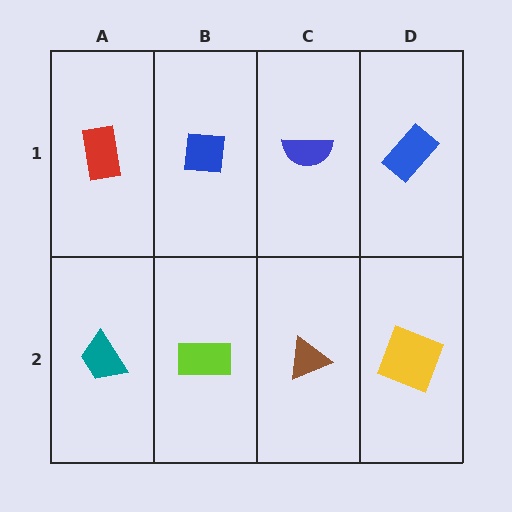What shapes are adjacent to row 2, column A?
A red rectangle (row 1, column A), a lime rectangle (row 2, column B).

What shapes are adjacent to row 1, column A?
A teal trapezoid (row 2, column A), a blue square (row 1, column B).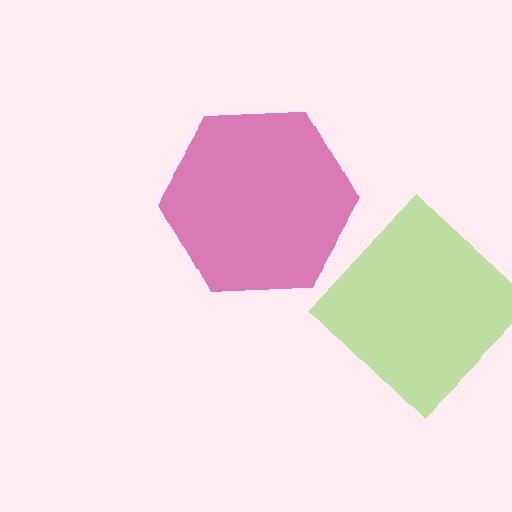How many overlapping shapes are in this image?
There are 2 overlapping shapes in the image.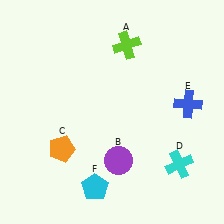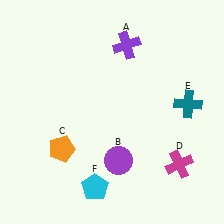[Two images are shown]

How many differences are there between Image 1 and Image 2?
There are 3 differences between the two images.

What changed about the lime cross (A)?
In Image 1, A is lime. In Image 2, it changed to purple.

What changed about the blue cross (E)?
In Image 1, E is blue. In Image 2, it changed to teal.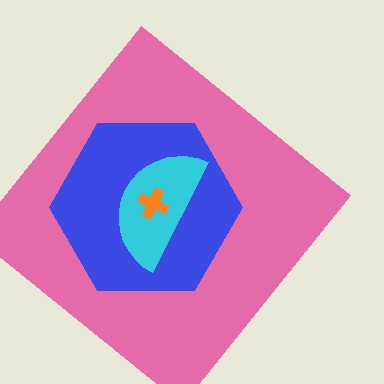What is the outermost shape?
The pink diamond.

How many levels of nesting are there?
4.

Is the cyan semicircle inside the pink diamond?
Yes.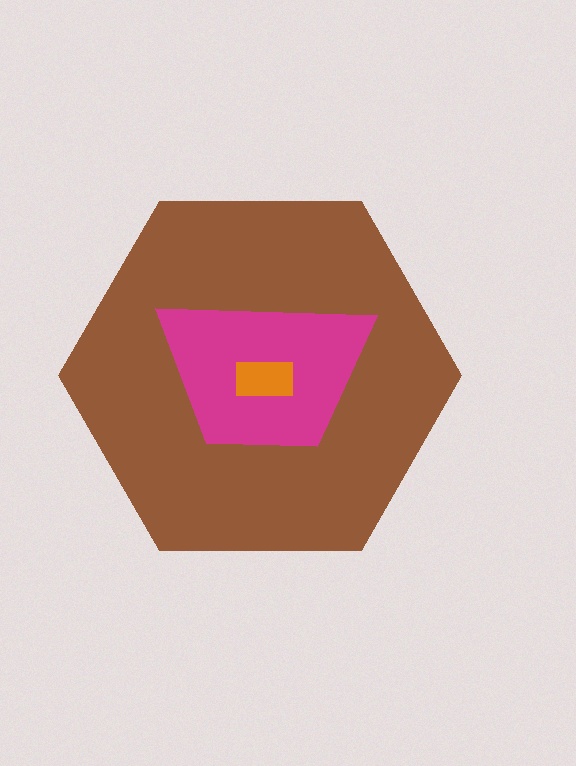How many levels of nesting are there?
3.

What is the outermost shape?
The brown hexagon.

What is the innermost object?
The orange rectangle.